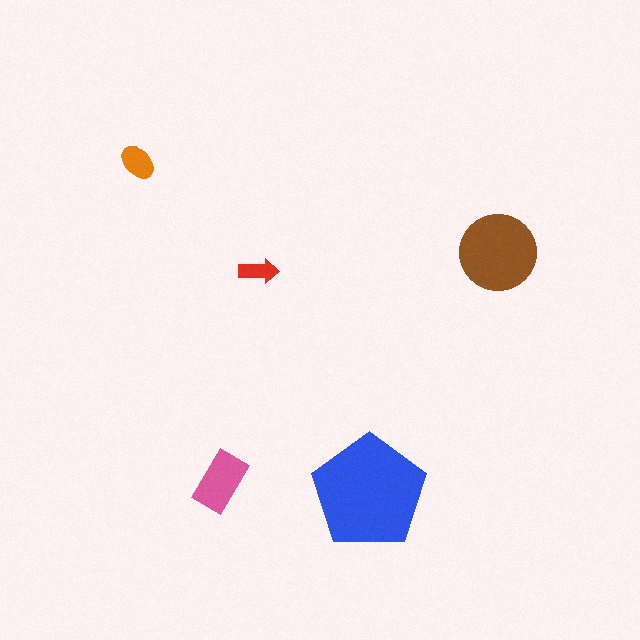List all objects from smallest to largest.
The red arrow, the orange ellipse, the pink rectangle, the brown circle, the blue pentagon.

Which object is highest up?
The orange ellipse is topmost.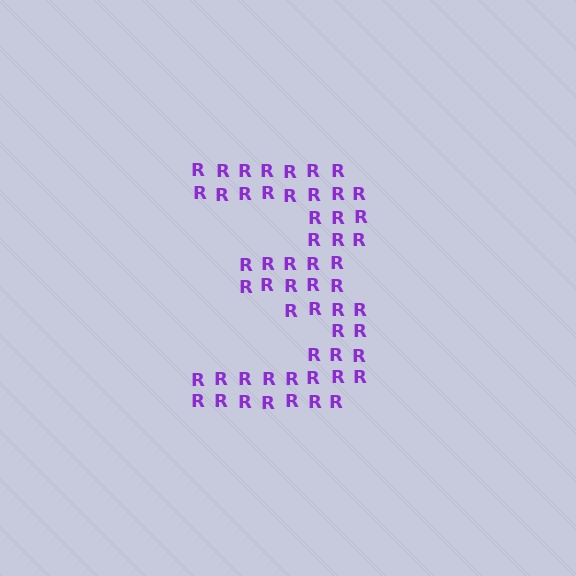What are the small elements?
The small elements are letter R's.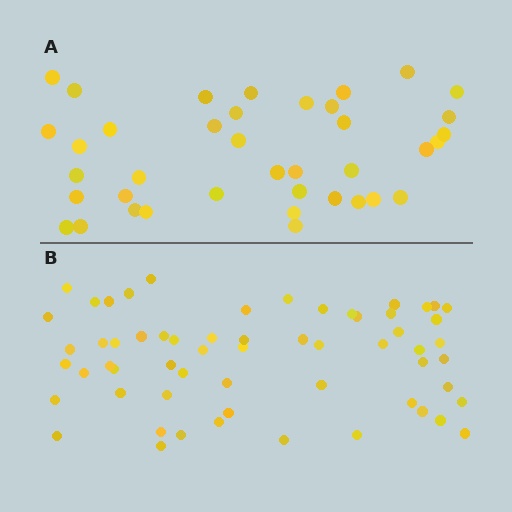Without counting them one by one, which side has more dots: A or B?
Region B (the bottom region) has more dots.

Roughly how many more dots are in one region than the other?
Region B has approximately 20 more dots than region A.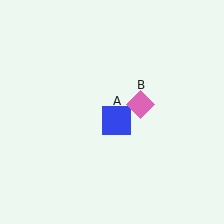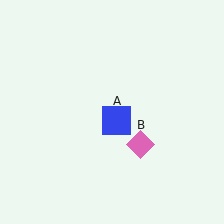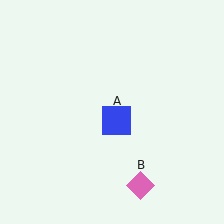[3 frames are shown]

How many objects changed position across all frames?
1 object changed position: pink diamond (object B).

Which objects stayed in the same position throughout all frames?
Blue square (object A) remained stationary.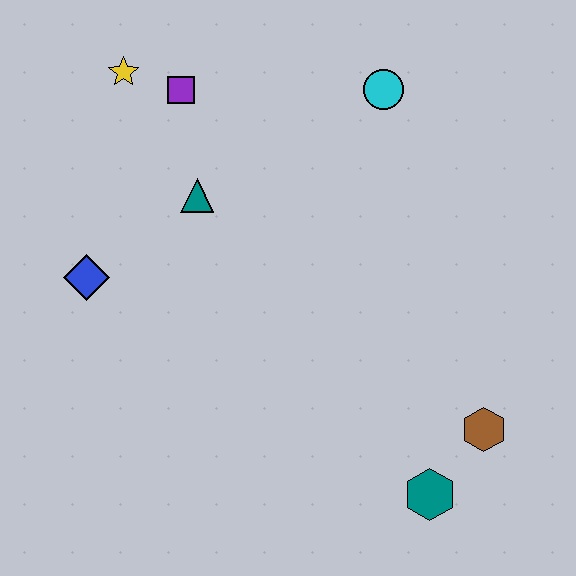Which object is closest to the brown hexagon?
The teal hexagon is closest to the brown hexagon.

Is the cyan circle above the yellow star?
No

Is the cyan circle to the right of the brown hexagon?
No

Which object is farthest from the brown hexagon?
The yellow star is farthest from the brown hexagon.